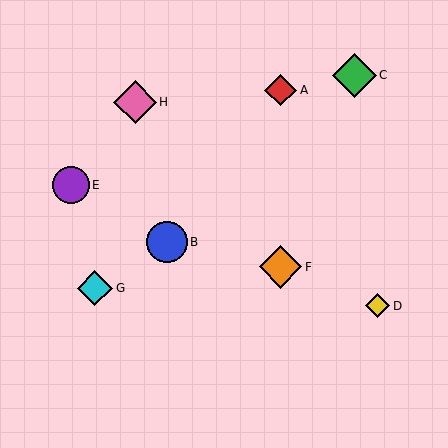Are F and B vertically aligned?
No, F is at x≈281 and B is at x≈167.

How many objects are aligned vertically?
2 objects (A, F) are aligned vertically.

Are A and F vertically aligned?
Yes, both are at x≈281.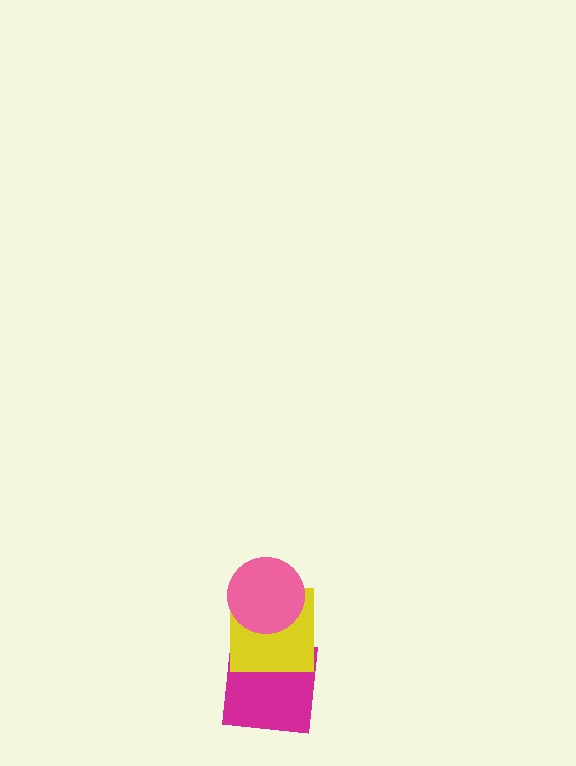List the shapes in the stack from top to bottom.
From top to bottom: the pink circle, the yellow square, the magenta square.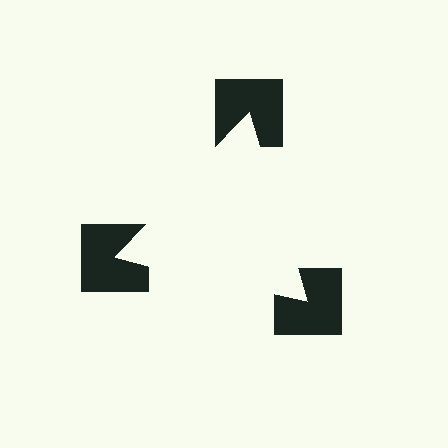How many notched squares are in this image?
There are 3 — one at each vertex of the illusory triangle.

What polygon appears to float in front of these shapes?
An illusory triangle — its edges are inferred from the aligned wedge cuts in the notched squares, not physically drawn.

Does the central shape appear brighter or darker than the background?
It typically appears slightly brighter than the background, even though no actual brightness change is drawn.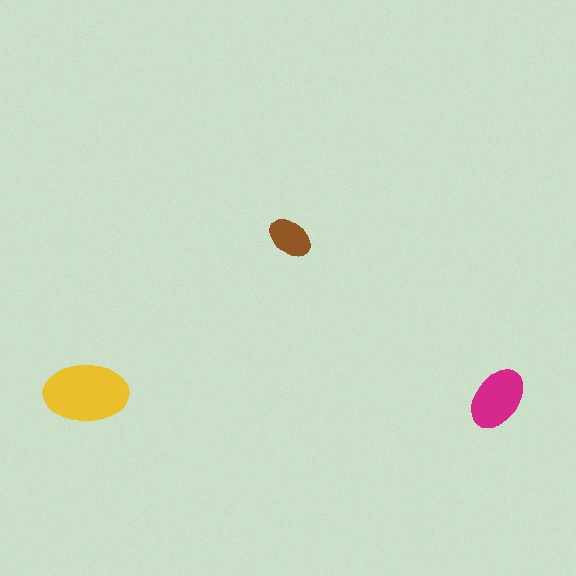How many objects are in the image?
There are 3 objects in the image.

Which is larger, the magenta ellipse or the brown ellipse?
The magenta one.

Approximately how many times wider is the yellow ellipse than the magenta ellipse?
About 1.5 times wider.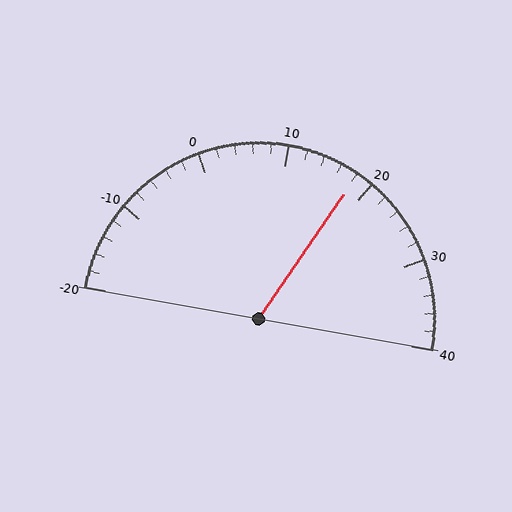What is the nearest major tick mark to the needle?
The nearest major tick mark is 20.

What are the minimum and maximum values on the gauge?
The gauge ranges from -20 to 40.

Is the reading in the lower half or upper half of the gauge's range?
The reading is in the upper half of the range (-20 to 40).